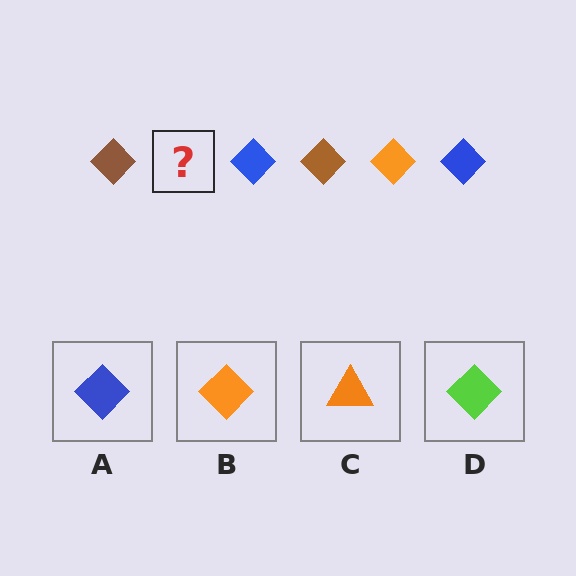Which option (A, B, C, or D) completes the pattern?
B.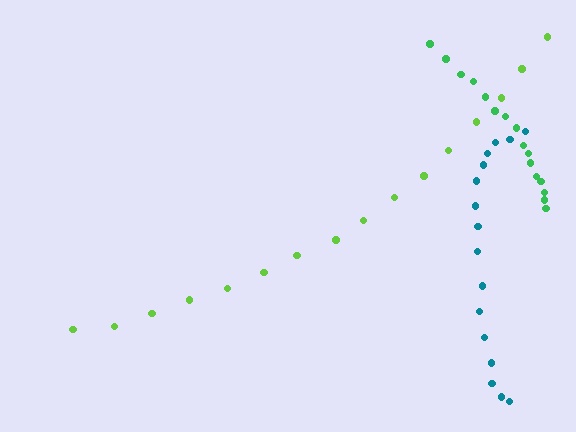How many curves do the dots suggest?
There are 3 distinct paths.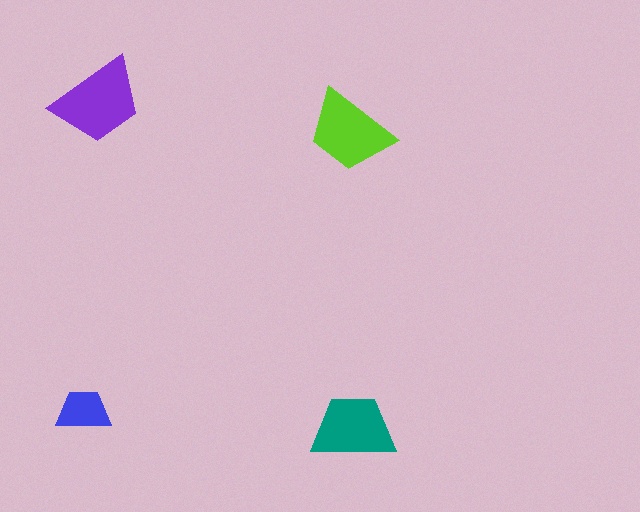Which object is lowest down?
The teal trapezoid is bottommost.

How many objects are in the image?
There are 4 objects in the image.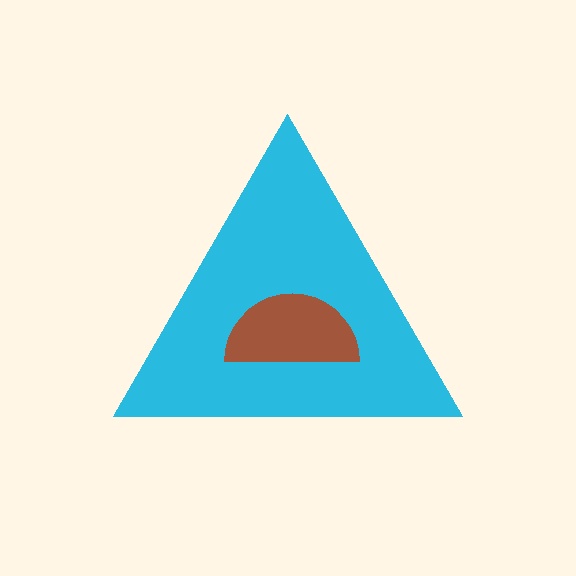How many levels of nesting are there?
2.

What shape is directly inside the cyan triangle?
The brown semicircle.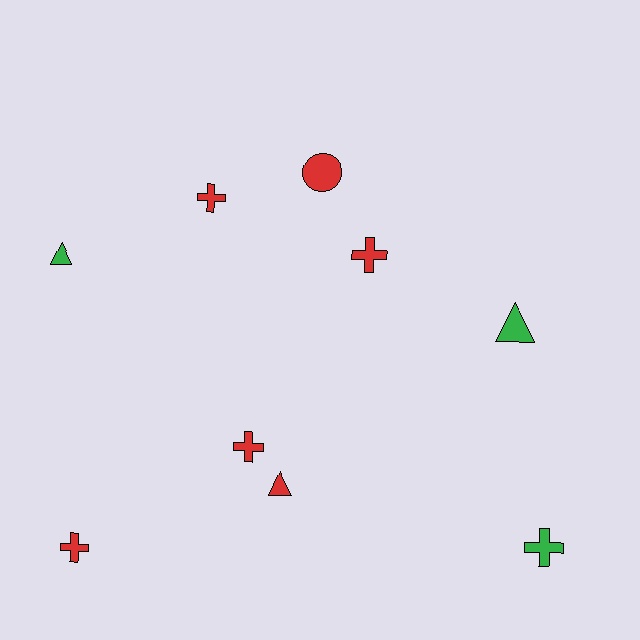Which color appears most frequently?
Red, with 6 objects.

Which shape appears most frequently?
Cross, with 5 objects.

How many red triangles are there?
There is 1 red triangle.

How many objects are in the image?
There are 9 objects.